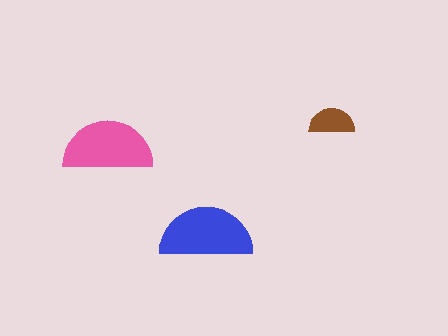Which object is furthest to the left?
The pink semicircle is leftmost.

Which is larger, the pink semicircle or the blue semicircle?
The blue one.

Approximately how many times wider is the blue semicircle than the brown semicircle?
About 2 times wider.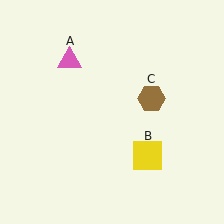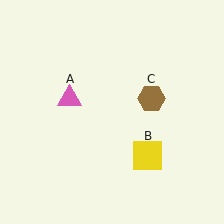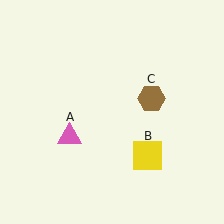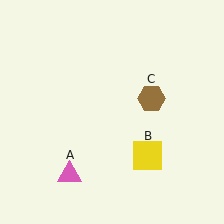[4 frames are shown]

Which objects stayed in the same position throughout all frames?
Yellow square (object B) and brown hexagon (object C) remained stationary.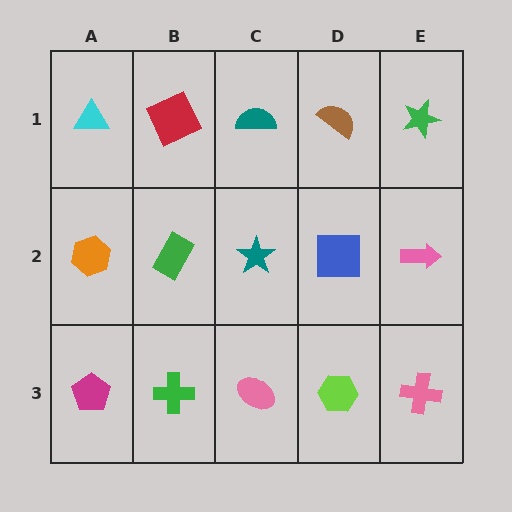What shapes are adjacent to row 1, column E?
A pink arrow (row 2, column E), a brown semicircle (row 1, column D).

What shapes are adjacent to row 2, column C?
A teal semicircle (row 1, column C), a pink ellipse (row 3, column C), a green rectangle (row 2, column B), a blue square (row 2, column D).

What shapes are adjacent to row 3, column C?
A teal star (row 2, column C), a green cross (row 3, column B), a lime hexagon (row 3, column D).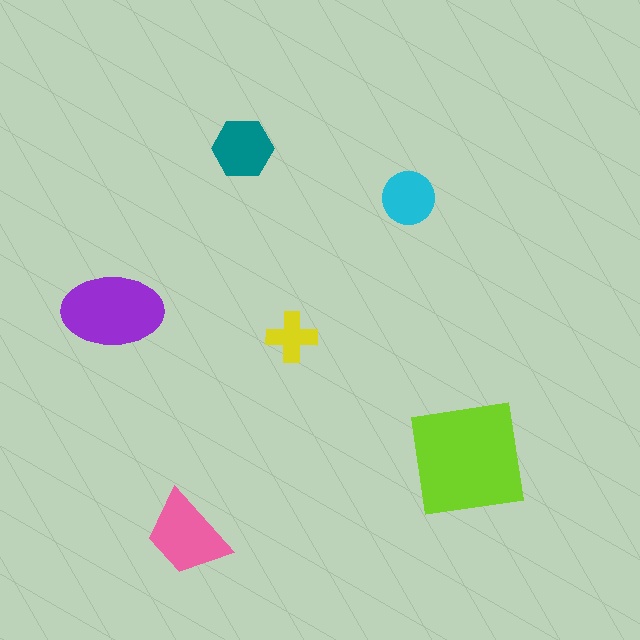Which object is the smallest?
The yellow cross.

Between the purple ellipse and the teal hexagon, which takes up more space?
The purple ellipse.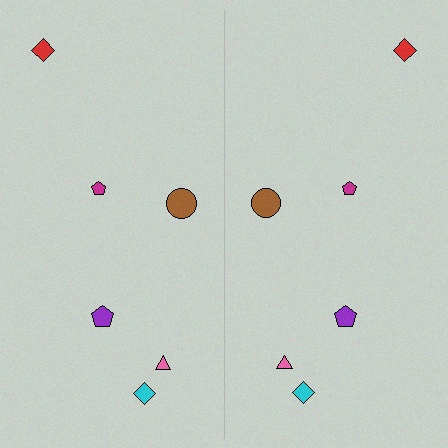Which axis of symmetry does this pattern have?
The pattern has a vertical axis of symmetry running through the center of the image.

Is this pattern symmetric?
Yes, this pattern has bilateral (reflection) symmetry.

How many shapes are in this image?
There are 12 shapes in this image.